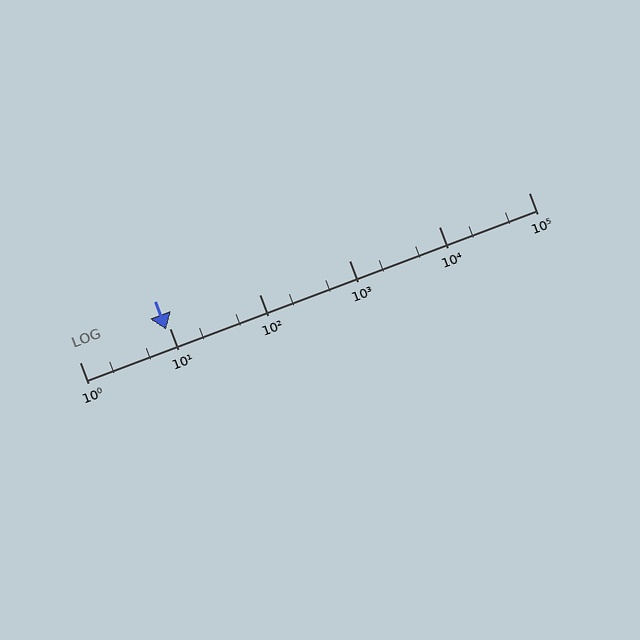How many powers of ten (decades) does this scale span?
The scale spans 5 decades, from 1 to 100000.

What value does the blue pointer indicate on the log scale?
The pointer indicates approximately 9.1.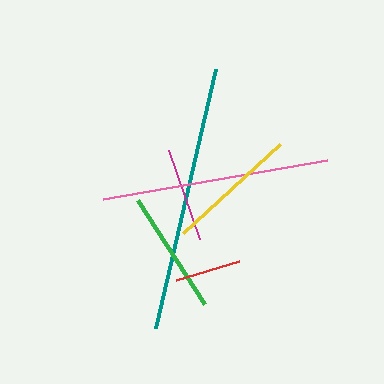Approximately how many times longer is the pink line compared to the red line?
The pink line is approximately 3.4 times the length of the red line.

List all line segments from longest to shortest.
From longest to shortest: teal, pink, yellow, green, magenta, red.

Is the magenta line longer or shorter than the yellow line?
The yellow line is longer than the magenta line.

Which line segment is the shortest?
The red line is the shortest at approximately 66 pixels.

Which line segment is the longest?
The teal line is the longest at approximately 266 pixels.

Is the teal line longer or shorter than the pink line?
The teal line is longer than the pink line.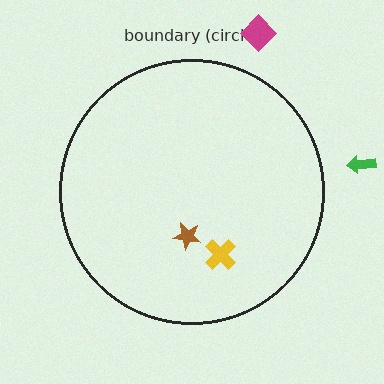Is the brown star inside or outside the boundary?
Inside.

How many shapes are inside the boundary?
2 inside, 2 outside.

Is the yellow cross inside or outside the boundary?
Inside.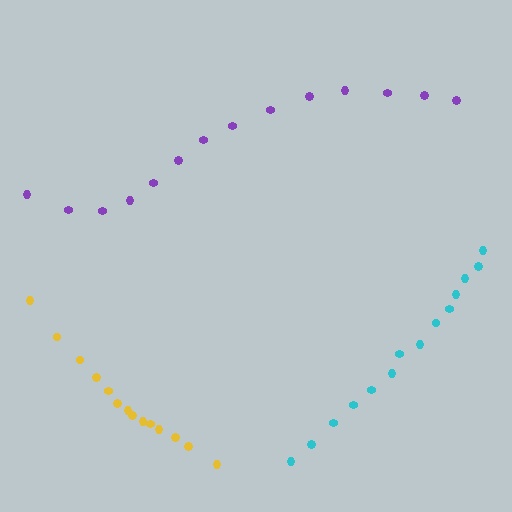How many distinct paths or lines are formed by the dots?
There are 3 distinct paths.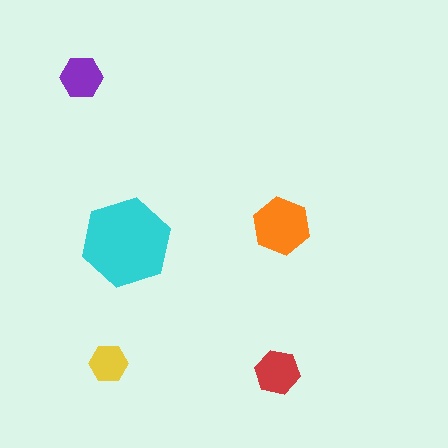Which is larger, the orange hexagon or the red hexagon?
The orange one.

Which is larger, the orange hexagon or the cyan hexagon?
The cyan one.